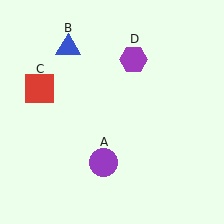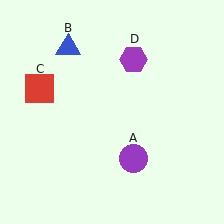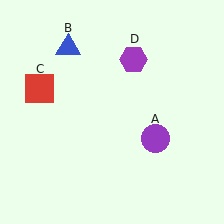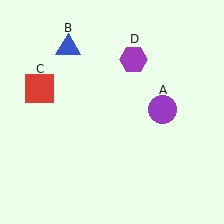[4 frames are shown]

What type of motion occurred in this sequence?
The purple circle (object A) rotated counterclockwise around the center of the scene.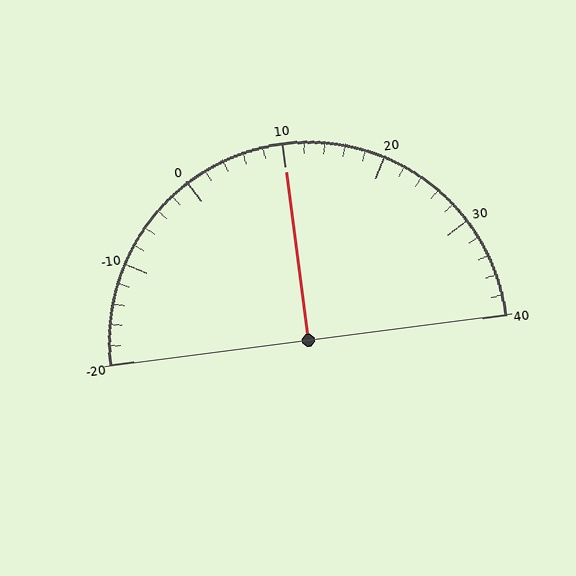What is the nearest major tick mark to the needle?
The nearest major tick mark is 10.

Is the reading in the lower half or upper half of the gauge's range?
The reading is in the upper half of the range (-20 to 40).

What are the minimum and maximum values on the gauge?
The gauge ranges from -20 to 40.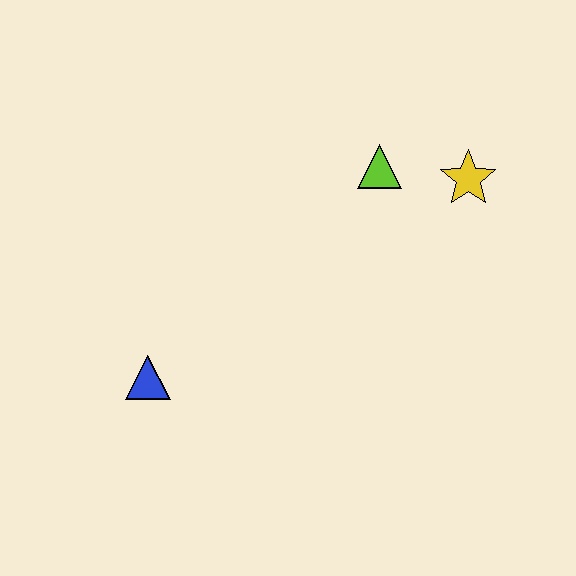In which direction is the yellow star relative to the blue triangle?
The yellow star is to the right of the blue triangle.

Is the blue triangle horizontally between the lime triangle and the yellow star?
No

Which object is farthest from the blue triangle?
The yellow star is farthest from the blue triangle.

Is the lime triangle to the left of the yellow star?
Yes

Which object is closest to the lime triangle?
The yellow star is closest to the lime triangle.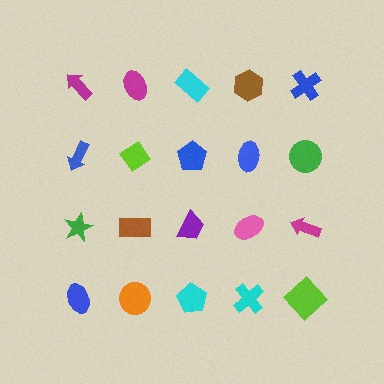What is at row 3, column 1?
A green star.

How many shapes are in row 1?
5 shapes.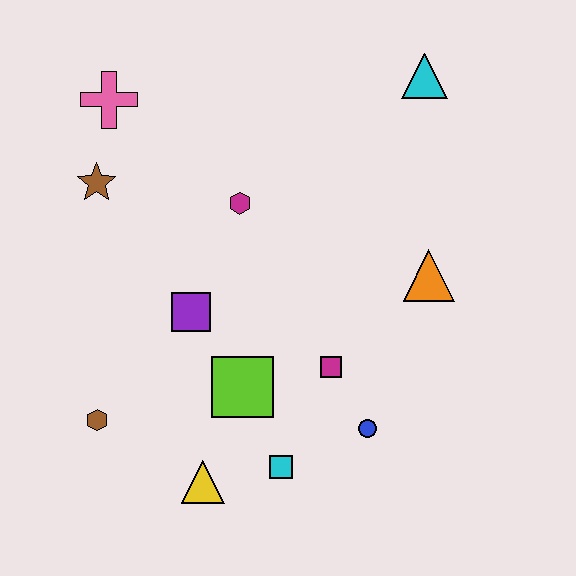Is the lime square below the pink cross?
Yes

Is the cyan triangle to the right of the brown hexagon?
Yes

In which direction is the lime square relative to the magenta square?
The lime square is to the left of the magenta square.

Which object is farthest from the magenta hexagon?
The yellow triangle is farthest from the magenta hexagon.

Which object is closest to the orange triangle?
The magenta square is closest to the orange triangle.